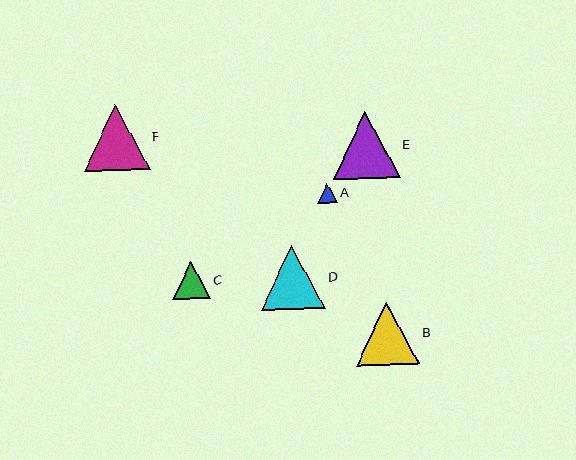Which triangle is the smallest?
Triangle A is the smallest with a size of approximately 20 pixels.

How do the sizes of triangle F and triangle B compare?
Triangle F and triangle B are approximately the same size.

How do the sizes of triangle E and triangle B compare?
Triangle E and triangle B are approximately the same size.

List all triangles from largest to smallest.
From largest to smallest: E, F, D, B, C, A.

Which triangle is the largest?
Triangle E is the largest with a size of approximately 67 pixels.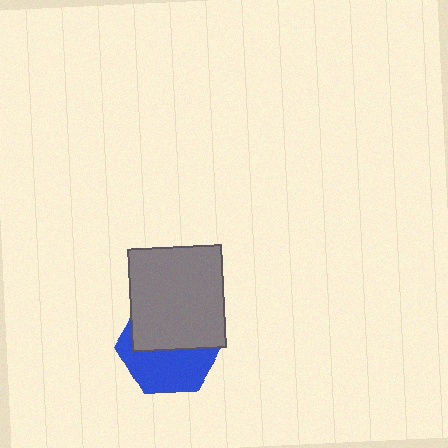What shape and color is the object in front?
The object in front is a gray rectangle.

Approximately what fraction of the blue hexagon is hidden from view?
Roughly 53% of the blue hexagon is hidden behind the gray rectangle.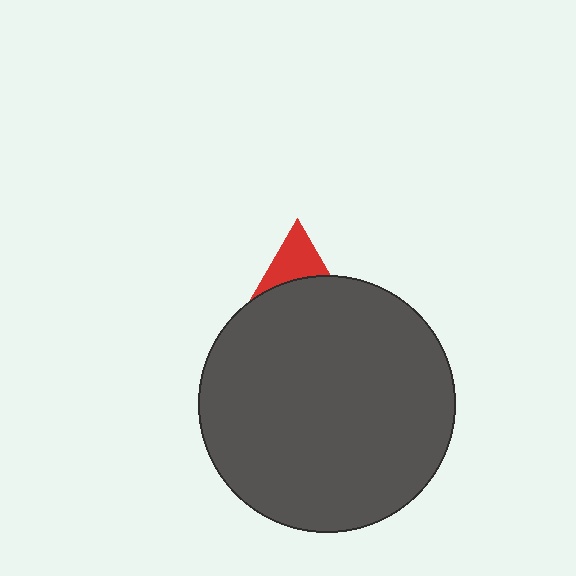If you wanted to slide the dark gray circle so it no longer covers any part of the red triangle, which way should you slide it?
Slide it down — that is the most direct way to separate the two shapes.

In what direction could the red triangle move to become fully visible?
The red triangle could move up. That would shift it out from behind the dark gray circle entirely.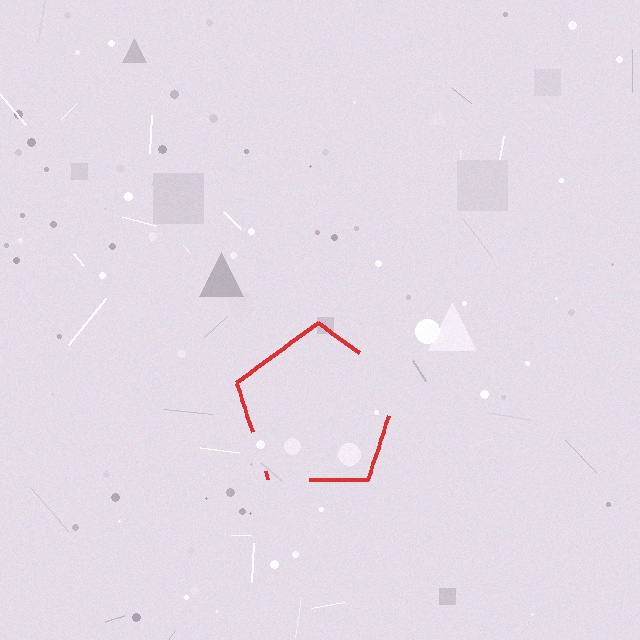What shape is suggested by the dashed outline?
The dashed outline suggests a pentagon.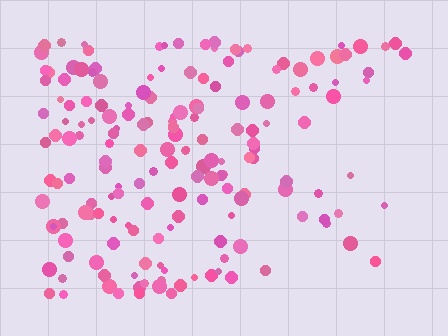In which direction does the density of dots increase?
From right to left, with the left side densest.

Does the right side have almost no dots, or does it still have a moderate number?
Still a moderate number, just noticeably fewer than the left.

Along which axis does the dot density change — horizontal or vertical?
Horizontal.